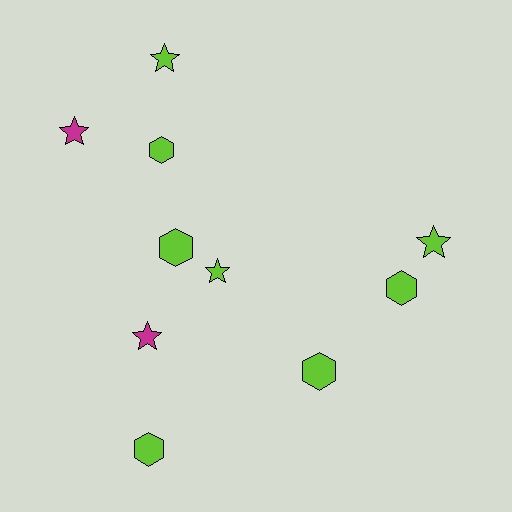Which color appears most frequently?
Lime, with 8 objects.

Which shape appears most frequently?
Star, with 5 objects.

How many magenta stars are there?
There are 2 magenta stars.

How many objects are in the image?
There are 10 objects.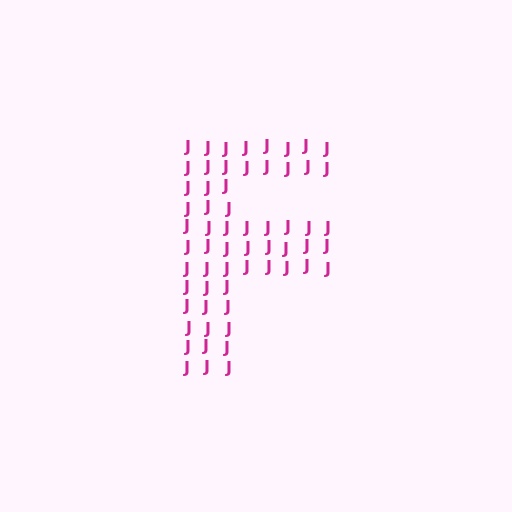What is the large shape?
The large shape is the letter F.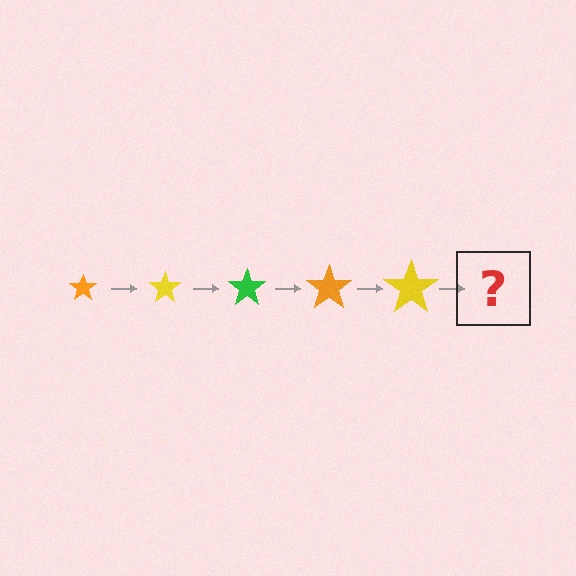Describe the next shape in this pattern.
It should be a green star, larger than the previous one.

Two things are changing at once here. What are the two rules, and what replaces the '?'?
The two rules are that the star grows larger each step and the color cycles through orange, yellow, and green. The '?' should be a green star, larger than the previous one.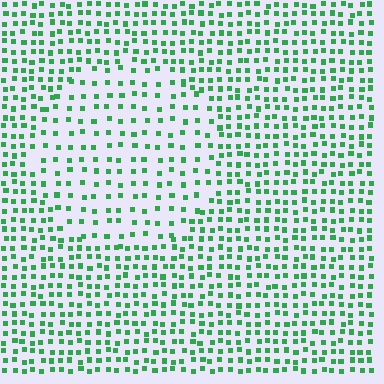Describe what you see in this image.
The image contains small green elements arranged at two different densities. A circle-shaped region is visible where the elements are less densely packed than the surrounding area.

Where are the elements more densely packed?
The elements are more densely packed outside the circle boundary.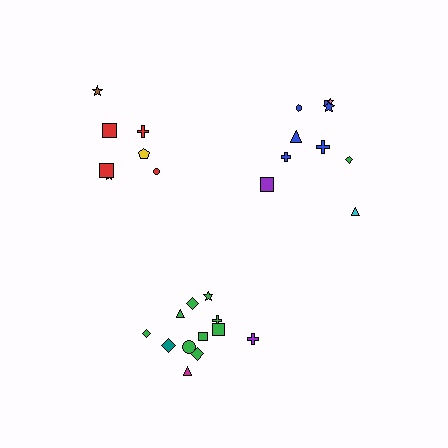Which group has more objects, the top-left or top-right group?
The top-right group.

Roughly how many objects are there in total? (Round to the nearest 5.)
Roughly 30 objects in total.